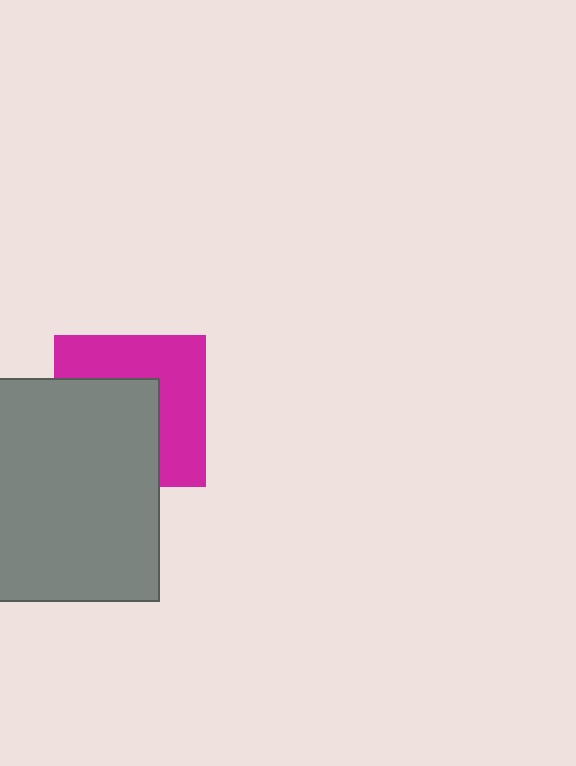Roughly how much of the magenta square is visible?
About half of it is visible (roughly 50%).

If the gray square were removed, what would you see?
You would see the complete magenta square.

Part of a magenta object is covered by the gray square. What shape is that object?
It is a square.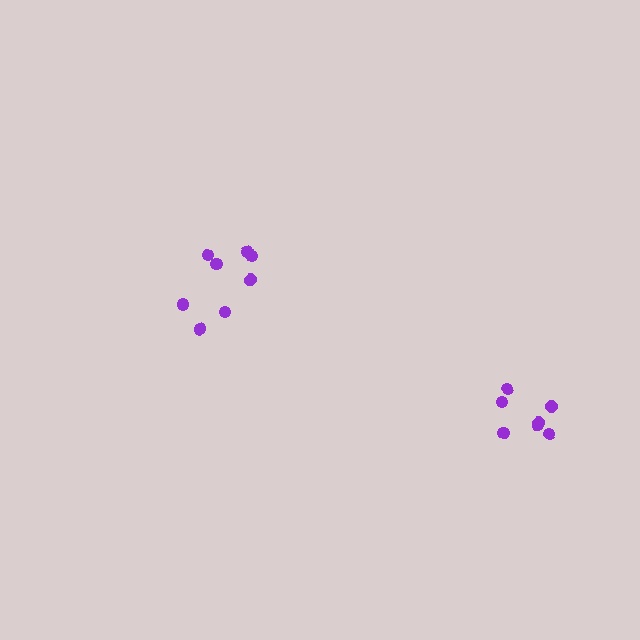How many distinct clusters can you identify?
There are 2 distinct clusters.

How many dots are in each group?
Group 1: 8 dots, Group 2: 7 dots (15 total).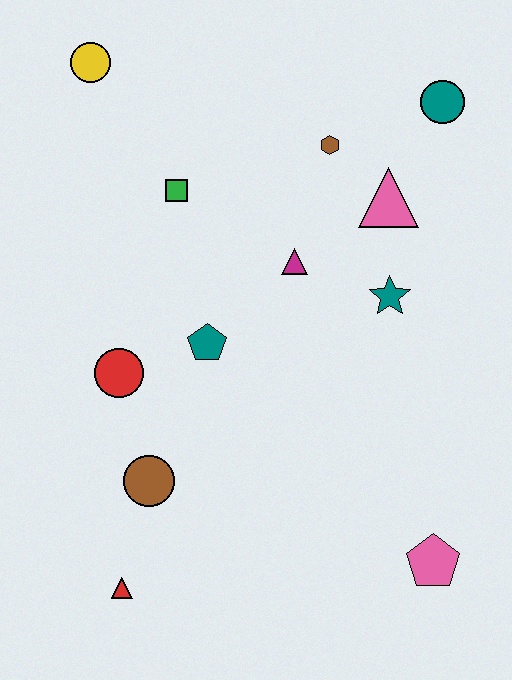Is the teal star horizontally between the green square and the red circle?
No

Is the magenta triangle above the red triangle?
Yes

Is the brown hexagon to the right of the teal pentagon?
Yes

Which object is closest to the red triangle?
The brown circle is closest to the red triangle.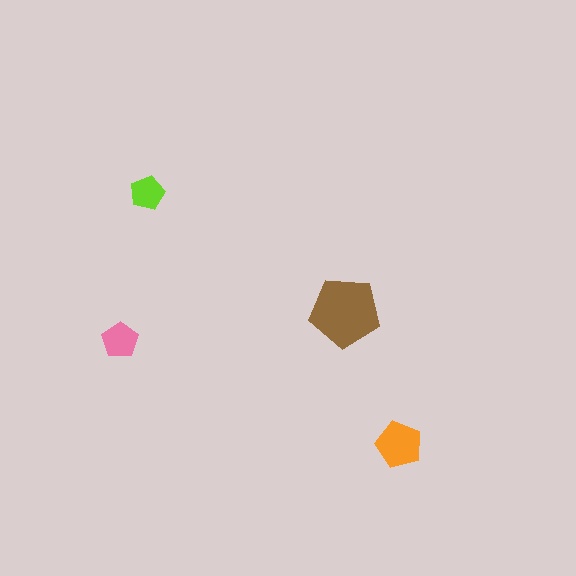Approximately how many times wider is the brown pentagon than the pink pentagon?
About 2 times wider.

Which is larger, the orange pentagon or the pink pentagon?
The orange one.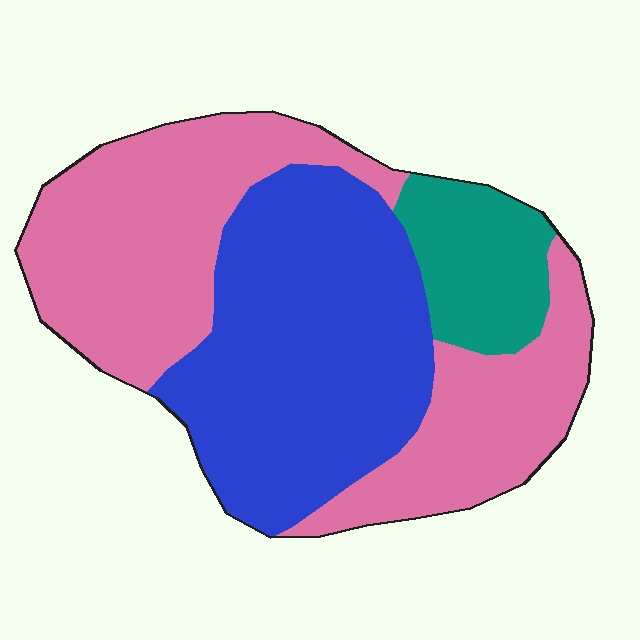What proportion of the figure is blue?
Blue covers around 40% of the figure.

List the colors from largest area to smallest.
From largest to smallest: pink, blue, teal.